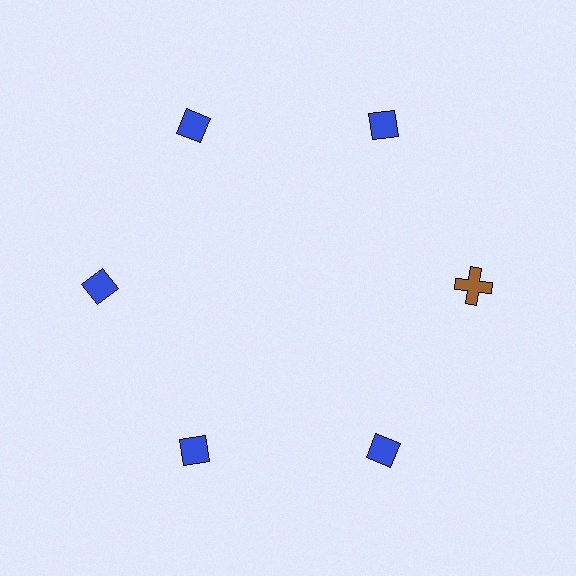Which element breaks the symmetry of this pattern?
The brown cross at roughly the 3 o'clock position breaks the symmetry. All other shapes are blue diamonds.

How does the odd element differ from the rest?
It differs in both color (brown instead of blue) and shape (cross instead of diamond).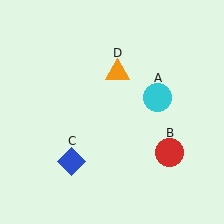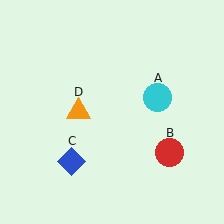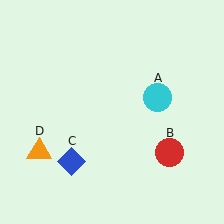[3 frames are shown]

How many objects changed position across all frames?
1 object changed position: orange triangle (object D).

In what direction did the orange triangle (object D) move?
The orange triangle (object D) moved down and to the left.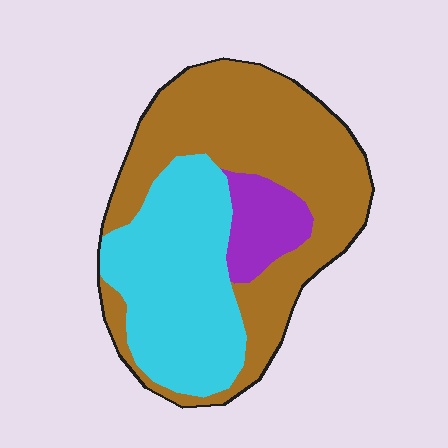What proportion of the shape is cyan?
Cyan covers about 35% of the shape.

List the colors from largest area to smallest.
From largest to smallest: brown, cyan, purple.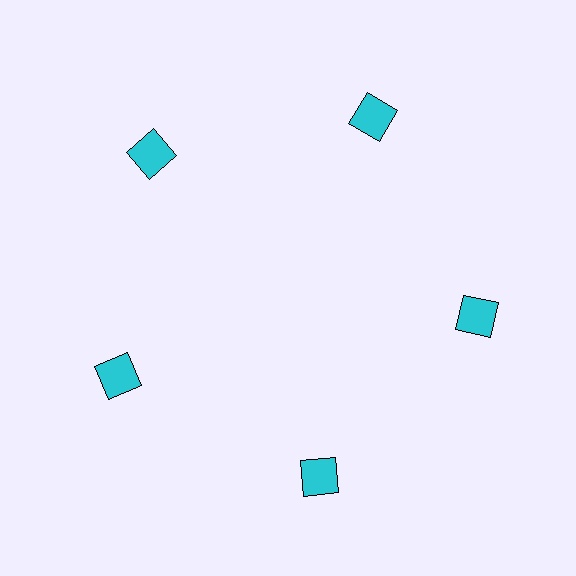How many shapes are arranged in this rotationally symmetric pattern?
There are 5 shapes, arranged in 5 groups of 1.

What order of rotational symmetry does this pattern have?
This pattern has 5-fold rotational symmetry.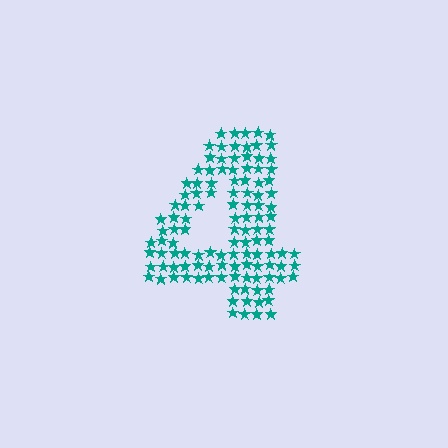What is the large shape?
The large shape is the digit 4.